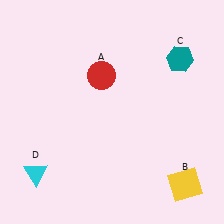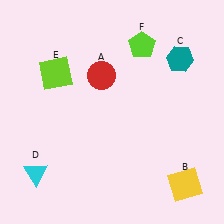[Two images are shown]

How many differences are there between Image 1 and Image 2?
There are 2 differences between the two images.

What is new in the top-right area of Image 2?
A lime pentagon (F) was added in the top-right area of Image 2.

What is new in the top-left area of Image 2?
A lime square (E) was added in the top-left area of Image 2.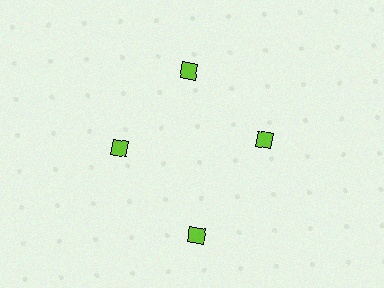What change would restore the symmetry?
The symmetry would be restored by moving it inward, back onto the ring so that all 4 diamonds sit at equal angles and equal distance from the center.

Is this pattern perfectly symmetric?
No. The 4 lime diamonds are arranged in a ring, but one element near the 6 o'clock position is pushed outward from the center, breaking the 4-fold rotational symmetry.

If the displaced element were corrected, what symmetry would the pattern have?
It would have 4-fold rotational symmetry — the pattern would map onto itself every 90 degrees.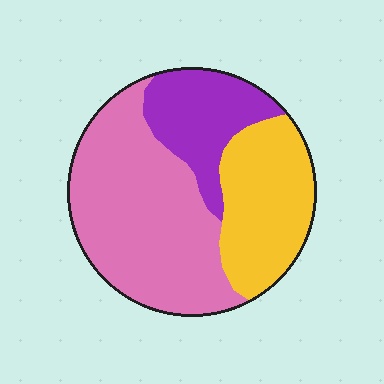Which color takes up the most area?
Pink, at roughly 50%.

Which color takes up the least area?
Purple, at roughly 20%.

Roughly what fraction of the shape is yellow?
Yellow takes up between a sixth and a third of the shape.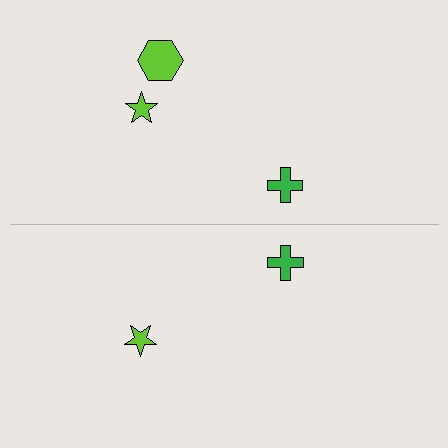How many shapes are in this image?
There are 5 shapes in this image.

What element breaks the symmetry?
A lime hexagon is missing from the bottom side.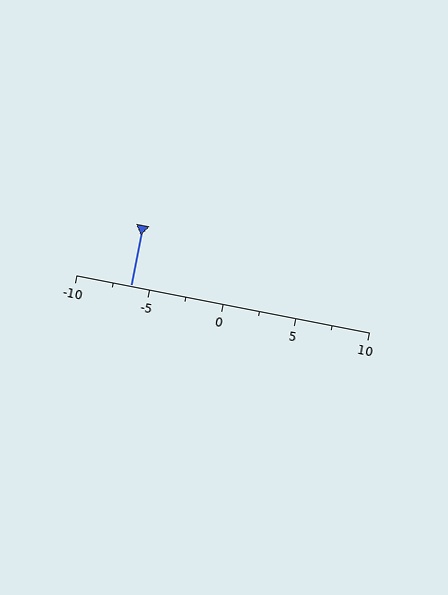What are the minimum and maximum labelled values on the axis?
The axis runs from -10 to 10.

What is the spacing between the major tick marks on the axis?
The major ticks are spaced 5 apart.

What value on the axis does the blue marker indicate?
The marker indicates approximately -6.2.